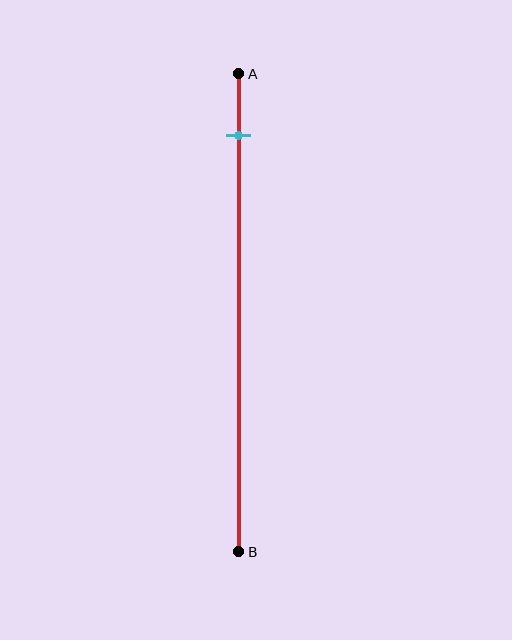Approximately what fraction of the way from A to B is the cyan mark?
The cyan mark is approximately 15% of the way from A to B.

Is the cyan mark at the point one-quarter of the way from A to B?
No, the mark is at about 15% from A, not at the 25% one-quarter point.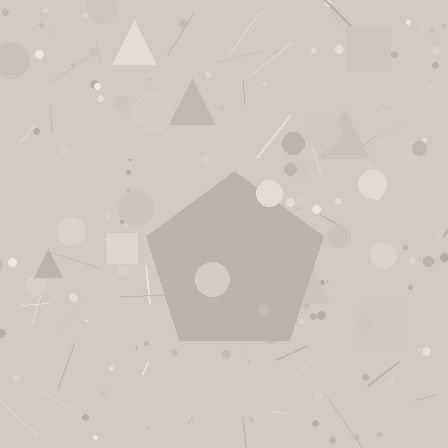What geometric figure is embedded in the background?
A pentagon is embedded in the background.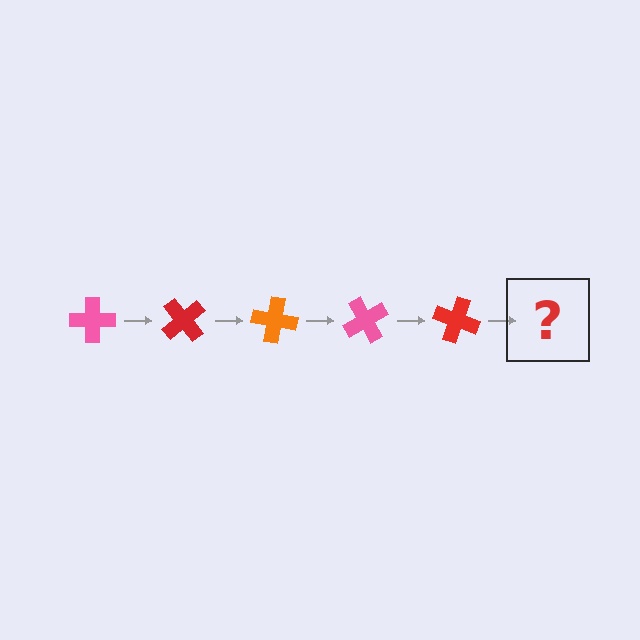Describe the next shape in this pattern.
It should be an orange cross, rotated 250 degrees from the start.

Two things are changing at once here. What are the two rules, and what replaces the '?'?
The two rules are that it rotates 50 degrees each step and the color cycles through pink, red, and orange. The '?' should be an orange cross, rotated 250 degrees from the start.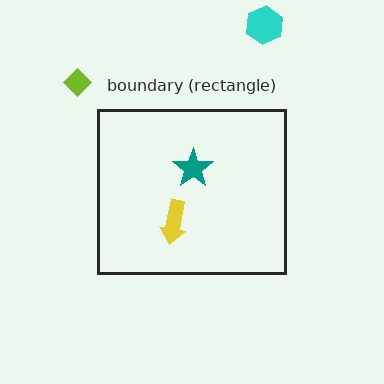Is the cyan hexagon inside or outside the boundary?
Outside.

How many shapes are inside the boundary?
2 inside, 2 outside.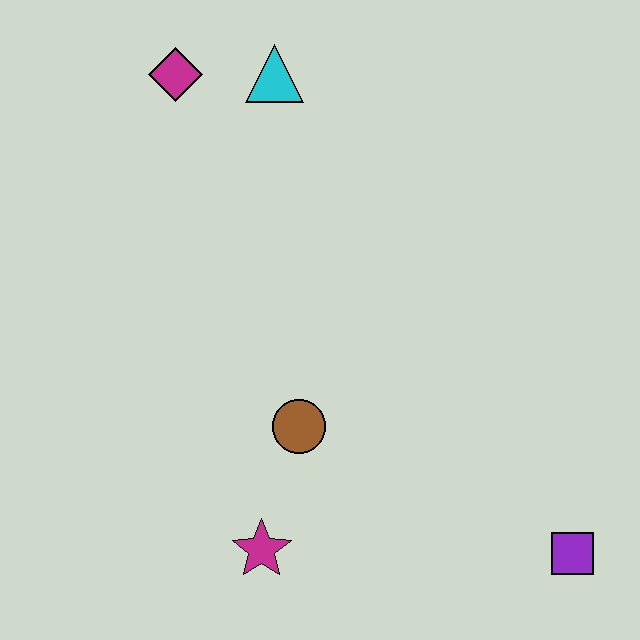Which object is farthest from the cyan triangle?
The purple square is farthest from the cyan triangle.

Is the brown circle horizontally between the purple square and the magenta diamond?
Yes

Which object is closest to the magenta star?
The brown circle is closest to the magenta star.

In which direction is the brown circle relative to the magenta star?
The brown circle is above the magenta star.